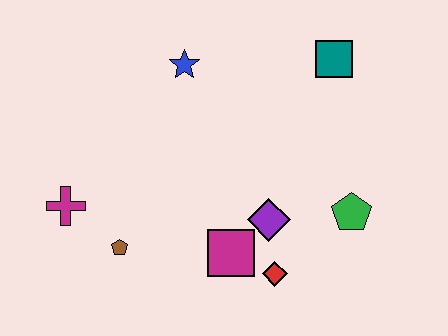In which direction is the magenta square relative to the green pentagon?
The magenta square is to the left of the green pentagon.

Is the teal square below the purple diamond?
No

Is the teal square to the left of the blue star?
No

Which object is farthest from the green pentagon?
The magenta cross is farthest from the green pentagon.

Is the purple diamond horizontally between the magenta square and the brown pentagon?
No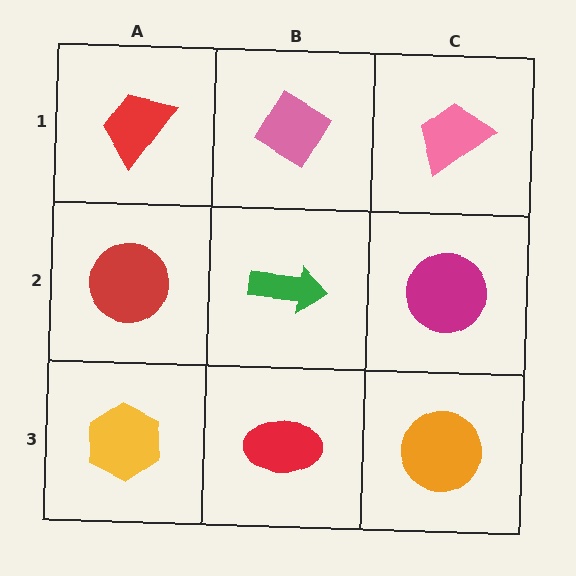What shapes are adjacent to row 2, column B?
A pink diamond (row 1, column B), a red ellipse (row 3, column B), a red circle (row 2, column A), a magenta circle (row 2, column C).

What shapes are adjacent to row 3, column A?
A red circle (row 2, column A), a red ellipse (row 3, column B).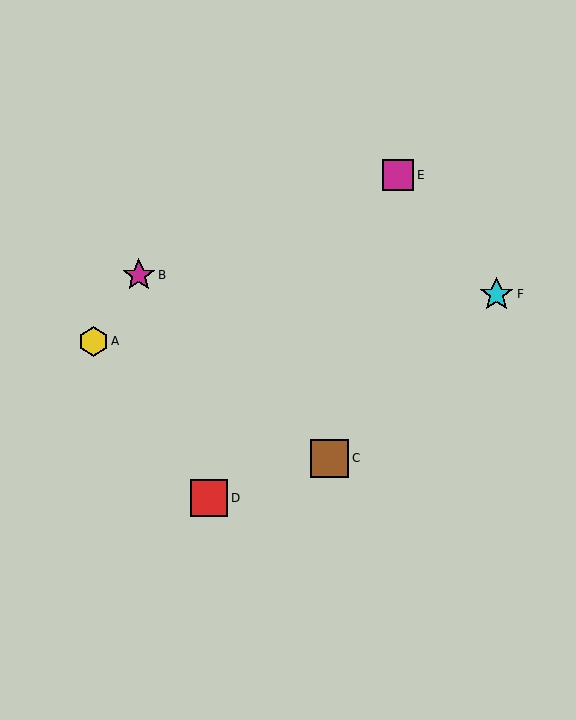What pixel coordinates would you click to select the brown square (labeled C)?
Click at (330, 458) to select the brown square C.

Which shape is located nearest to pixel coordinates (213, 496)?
The red square (labeled D) at (209, 498) is nearest to that location.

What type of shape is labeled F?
Shape F is a cyan star.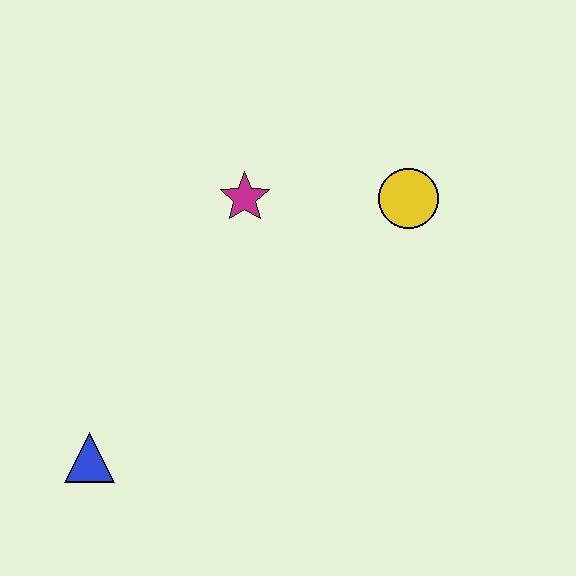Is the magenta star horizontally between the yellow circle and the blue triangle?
Yes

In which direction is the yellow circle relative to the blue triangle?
The yellow circle is to the right of the blue triangle.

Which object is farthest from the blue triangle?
The yellow circle is farthest from the blue triangle.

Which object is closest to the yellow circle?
The magenta star is closest to the yellow circle.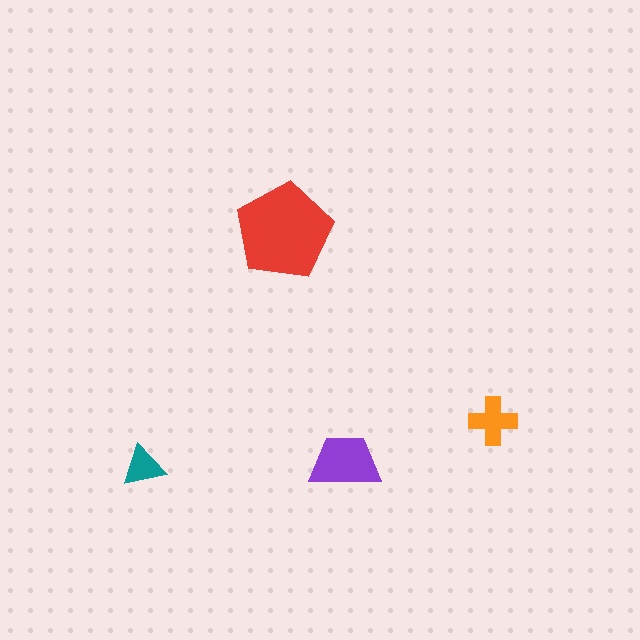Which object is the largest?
The red pentagon.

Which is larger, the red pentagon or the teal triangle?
The red pentagon.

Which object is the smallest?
The teal triangle.